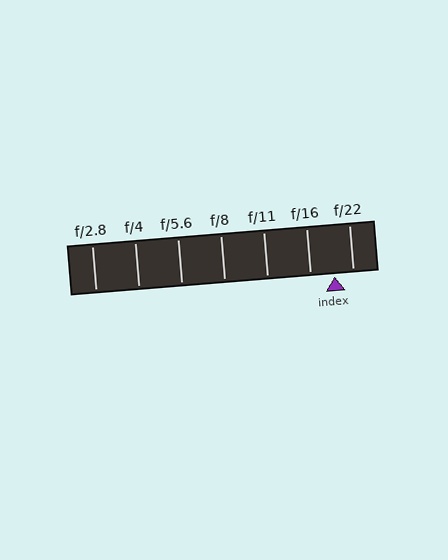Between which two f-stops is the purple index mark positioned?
The index mark is between f/16 and f/22.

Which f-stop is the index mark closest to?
The index mark is closest to f/22.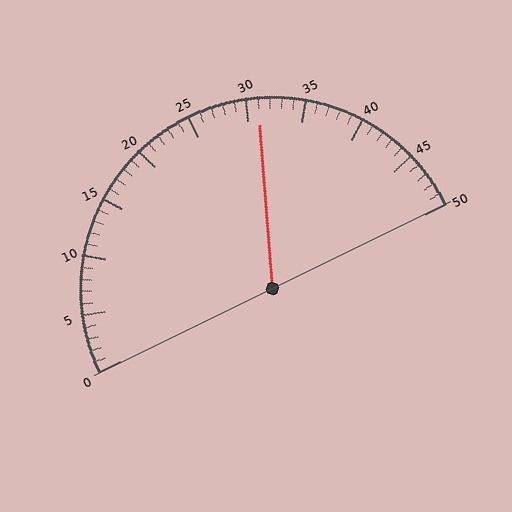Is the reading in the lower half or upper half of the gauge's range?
The reading is in the upper half of the range (0 to 50).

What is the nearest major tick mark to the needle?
The nearest major tick mark is 30.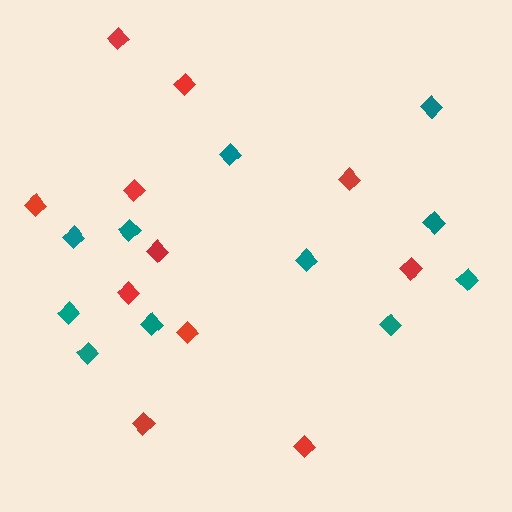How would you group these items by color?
There are 2 groups: one group of teal diamonds (11) and one group of red diamonds (11).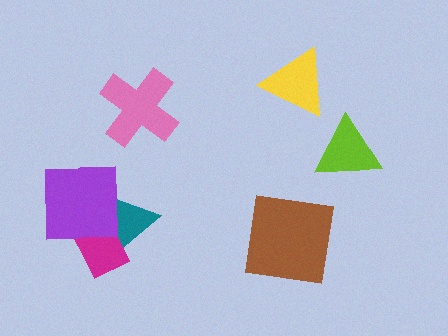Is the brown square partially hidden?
No, no other shape covers it.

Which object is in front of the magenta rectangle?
The purple square is in front of the magenta rectangle.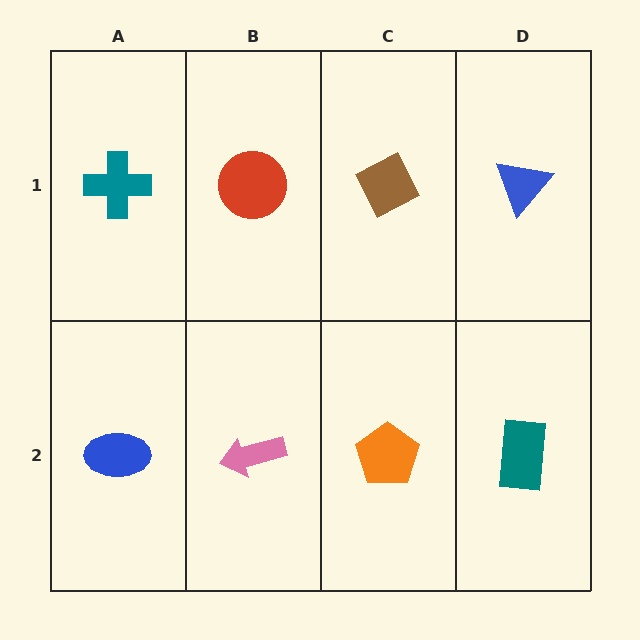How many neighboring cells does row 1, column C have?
3.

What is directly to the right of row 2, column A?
A pink arrow.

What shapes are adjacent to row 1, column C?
An orange pentagon (row 2, column C), a red circle (row 1, column B), a blue triangle (row 1, column D).